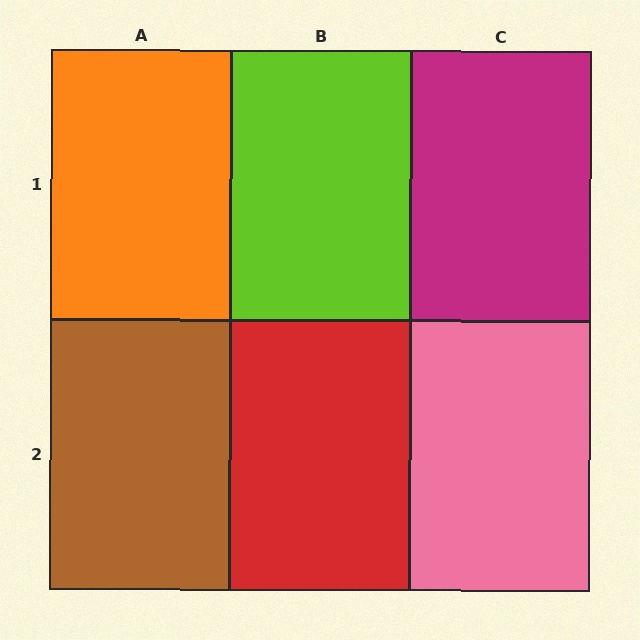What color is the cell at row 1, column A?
Orange.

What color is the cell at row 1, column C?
Magenta.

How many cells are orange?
1 cell is orange.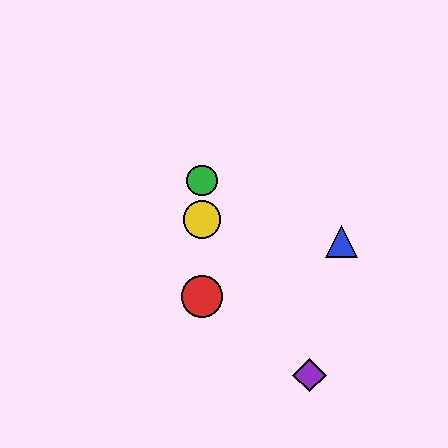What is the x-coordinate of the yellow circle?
The yellow circle is at x≈202.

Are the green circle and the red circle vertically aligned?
Yes, both are at x≈202.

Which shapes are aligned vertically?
The red circle, the green circle, the yellow circle are aligned vertically.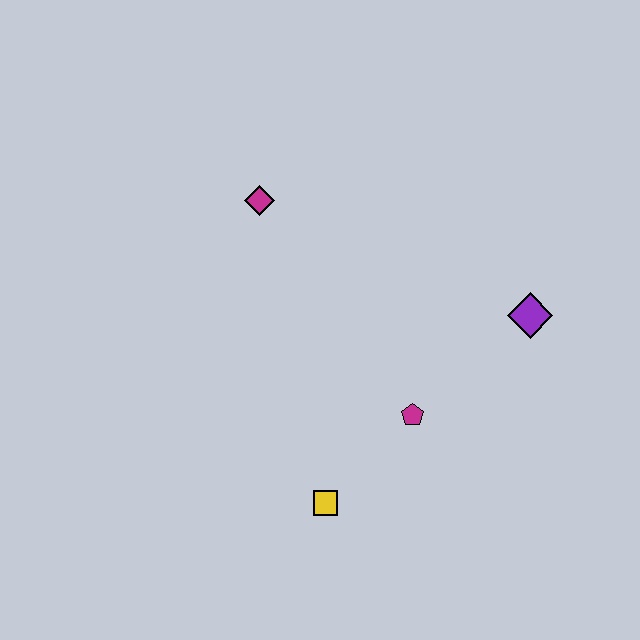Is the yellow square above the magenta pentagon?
No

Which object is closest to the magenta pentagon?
The yellow square is closest to the magenta pentagon.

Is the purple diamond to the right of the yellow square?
Yes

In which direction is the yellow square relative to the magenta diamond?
The yellow square is below the magenta diamond.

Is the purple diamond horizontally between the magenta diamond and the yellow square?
No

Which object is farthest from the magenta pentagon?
The magenta diamond is farthest from the magenta pentagon.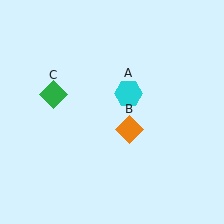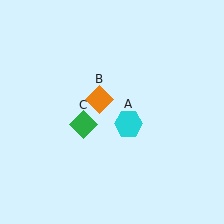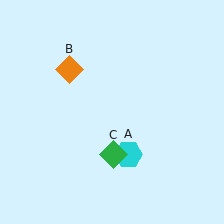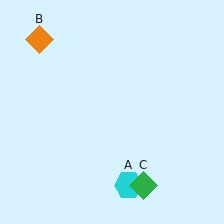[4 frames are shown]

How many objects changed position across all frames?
3 objects changed position: cyan hexagon (object A), orange diamond (object B), green diamond (object C).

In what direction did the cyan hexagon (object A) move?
The cyan hexagon (object A) moved down.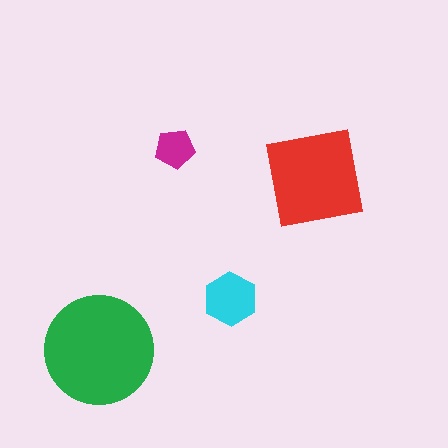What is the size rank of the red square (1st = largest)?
2nd.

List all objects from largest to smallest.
The green circle, the red square, the cyan hexagon, the magenta pentagon.